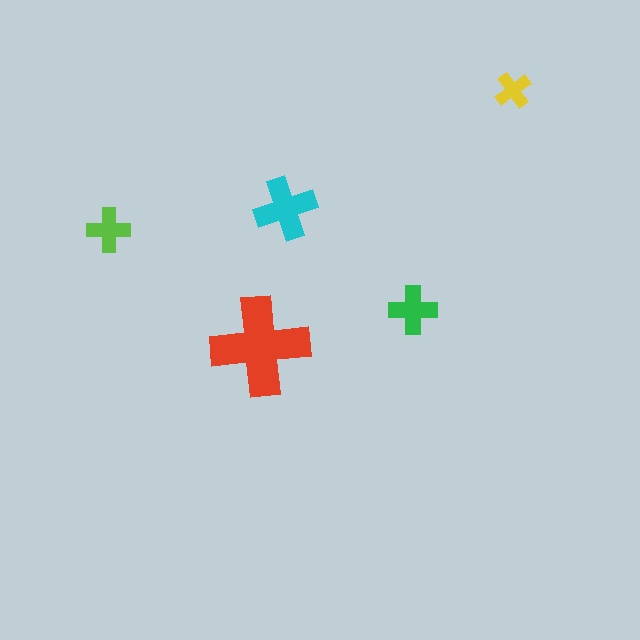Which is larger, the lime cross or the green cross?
The green one.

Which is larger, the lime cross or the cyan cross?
The cyan one.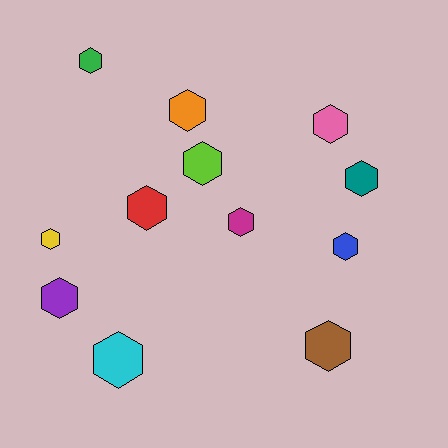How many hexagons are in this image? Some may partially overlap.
There are 12 hexagons.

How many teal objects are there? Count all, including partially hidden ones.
There is 1 teal object.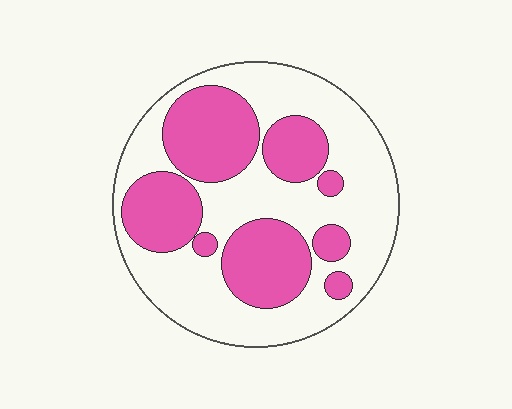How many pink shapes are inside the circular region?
8.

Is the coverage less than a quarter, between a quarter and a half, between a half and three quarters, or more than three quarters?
Between a quarter and a half.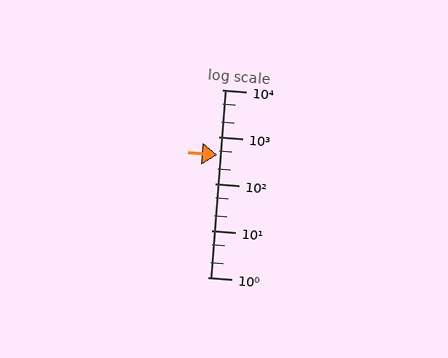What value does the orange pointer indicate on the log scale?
The pointer indicates approximately 400.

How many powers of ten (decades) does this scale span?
The scale spans 4 decades, from 1 to 10000.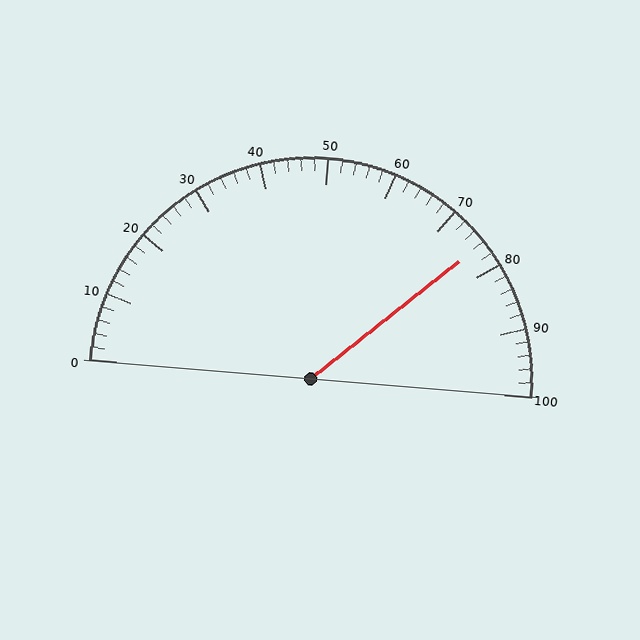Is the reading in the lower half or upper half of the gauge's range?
The reading is in the upper half of the range (0 to 100).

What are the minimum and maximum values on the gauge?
The gauge ranges from 0 to 100.